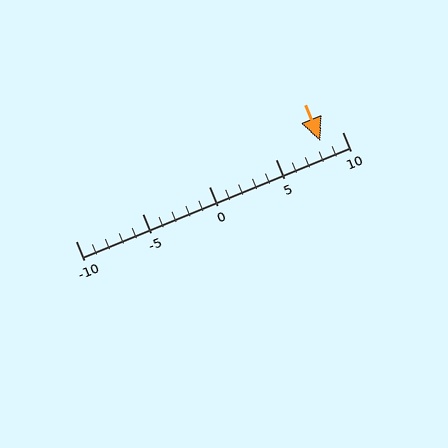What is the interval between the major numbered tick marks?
The major tick marks are spaced 5 units apart.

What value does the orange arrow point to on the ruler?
The orange arrow points to approximately 8.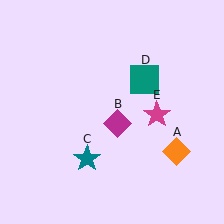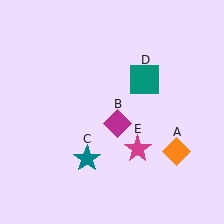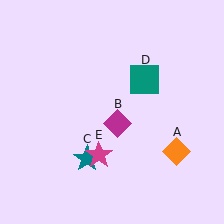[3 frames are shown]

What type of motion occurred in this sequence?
The magenta star (object E) rotated clockwise around the center of the scene.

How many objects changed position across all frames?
1 object changed position: magenta star (object E).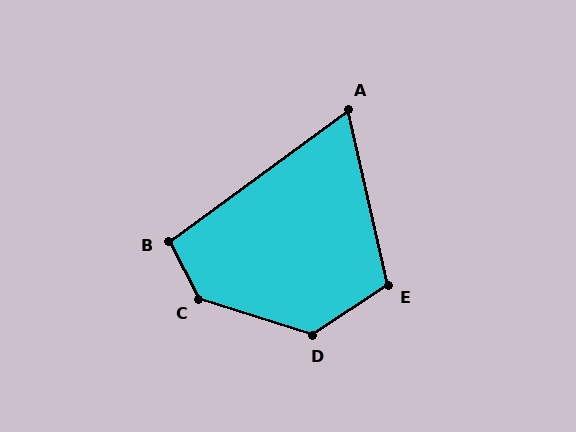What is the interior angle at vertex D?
Approximately 129 degrees (obtuse).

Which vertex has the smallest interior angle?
A, at approximately 67 degrees.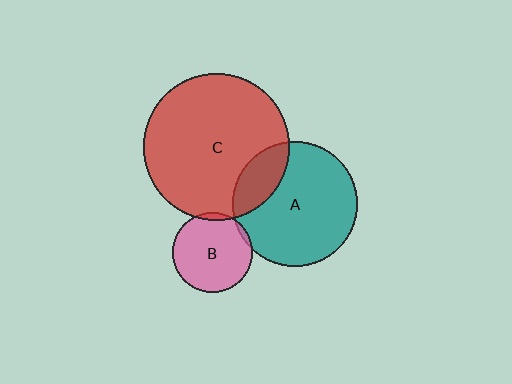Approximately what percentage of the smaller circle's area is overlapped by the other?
Approximately 20%.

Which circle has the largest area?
Circle C (red).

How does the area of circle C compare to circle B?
Approximately 3.4 times.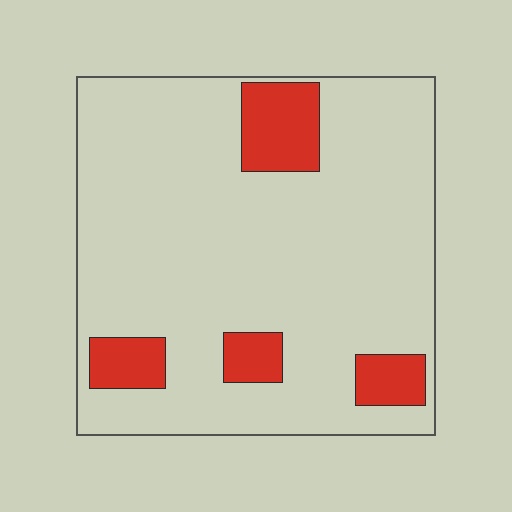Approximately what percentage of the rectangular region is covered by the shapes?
Approximately 15%.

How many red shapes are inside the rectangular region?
4.